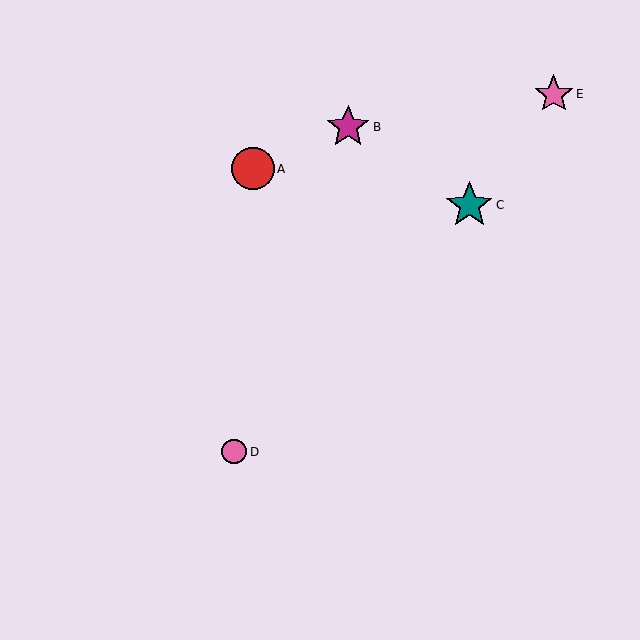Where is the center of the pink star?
The center of the pink star is at (554, 94).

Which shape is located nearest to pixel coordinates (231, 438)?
The pink circle (labeled D) at (234, 452) is nearest to that location.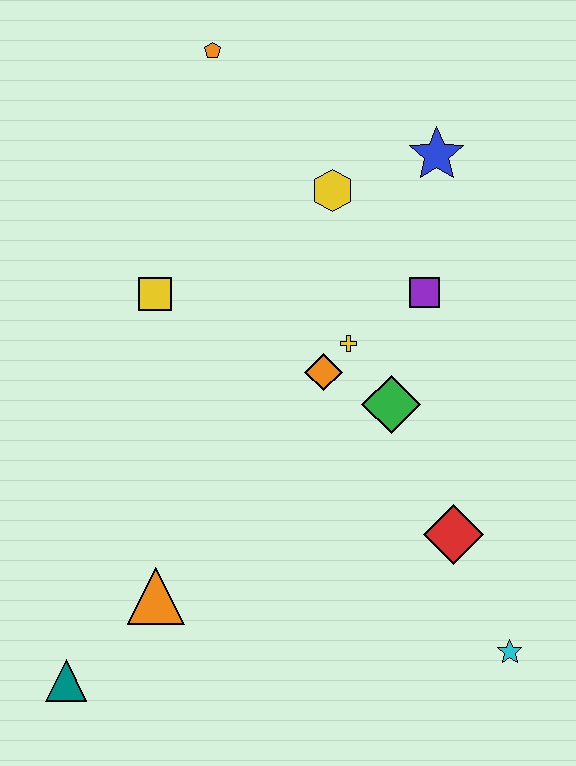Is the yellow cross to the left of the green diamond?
Yes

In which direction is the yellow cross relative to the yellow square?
The yellow cross is to the right of the yellow square.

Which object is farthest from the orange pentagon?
The cyan star is farthest from the orange pentagon.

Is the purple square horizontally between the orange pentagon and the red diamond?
Yes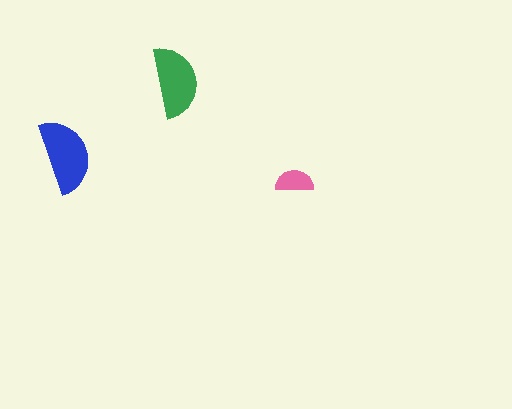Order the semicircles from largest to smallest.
the blue one, the green one, the pink one.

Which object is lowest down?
The pink semicircle is bottommost.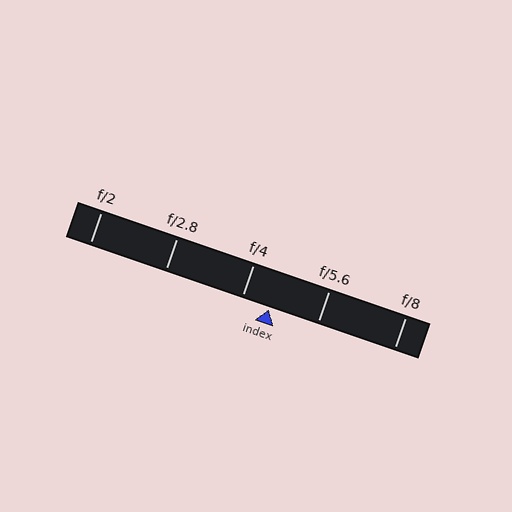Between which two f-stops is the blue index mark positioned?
The index mark is between f/4 and f/5.6.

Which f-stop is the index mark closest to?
The index mark is closest to f/4.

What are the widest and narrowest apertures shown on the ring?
The widest aperture shown is f/2 and the narrowest is f/8.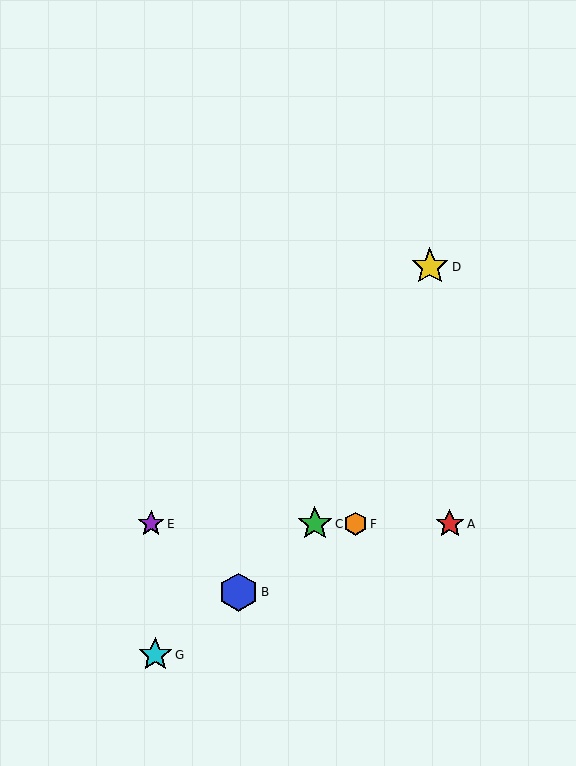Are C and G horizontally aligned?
No, C is at y≈524 and G is at y≈655.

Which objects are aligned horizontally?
Objects A, C, E, F are aligned horizontally.